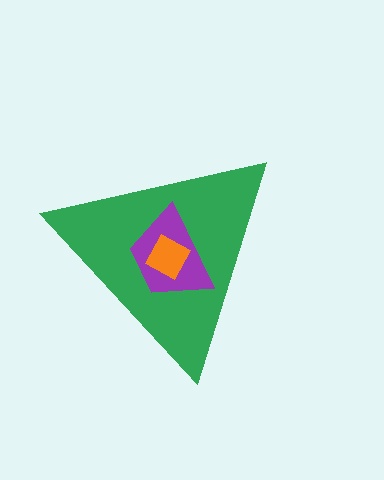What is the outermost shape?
The green triangle.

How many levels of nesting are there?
3.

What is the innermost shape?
The orange diamond.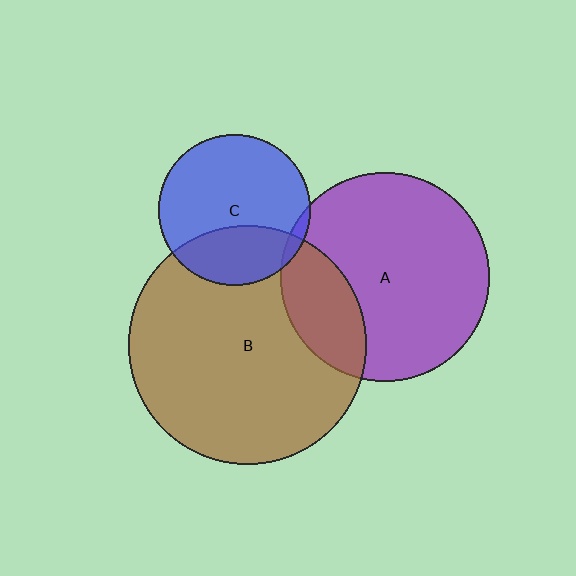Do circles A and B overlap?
Yes.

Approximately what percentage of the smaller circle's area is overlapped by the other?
Approximately 25%.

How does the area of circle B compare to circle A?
Approximately 1.3 times.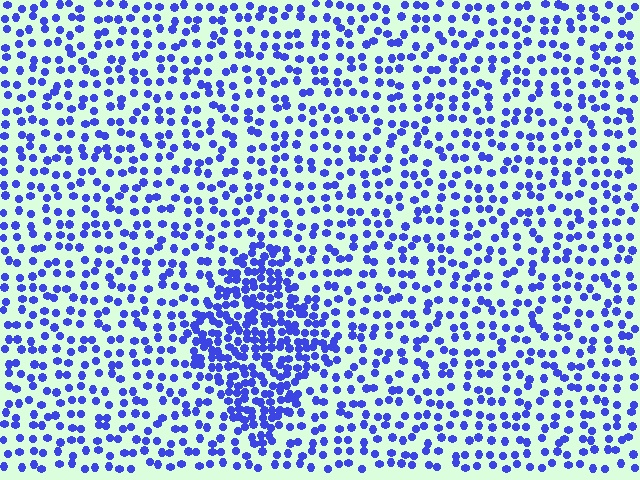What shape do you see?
I see a diamond.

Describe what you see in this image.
The image contains small blue elements arranged at two different densities. A diamond-shaped region is visible where the elements are more densely packed than the surrounding area.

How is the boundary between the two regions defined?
The boundary is defined by a change in element density (approximately 2.2x ratio). All elements are the same color, size, and shape.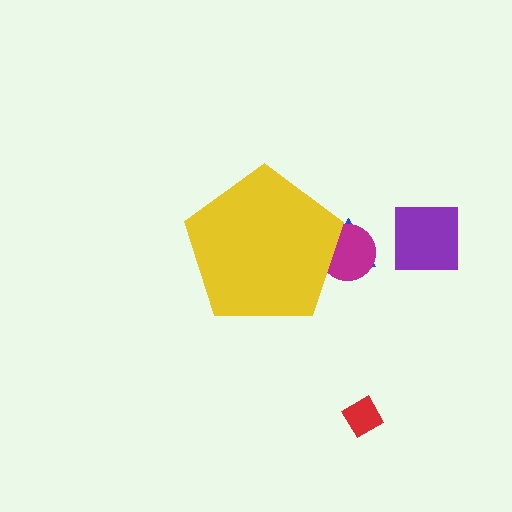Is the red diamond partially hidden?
No, the red diamond is fully visible.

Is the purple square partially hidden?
No, the purple square is fully visible.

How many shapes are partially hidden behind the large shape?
2 shapes are partially hidden.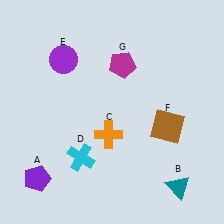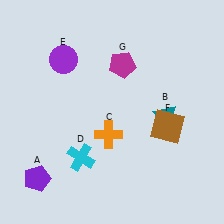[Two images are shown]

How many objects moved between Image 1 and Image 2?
1 object moved between the two images.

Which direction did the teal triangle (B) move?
The teal triangle (B) moved up.